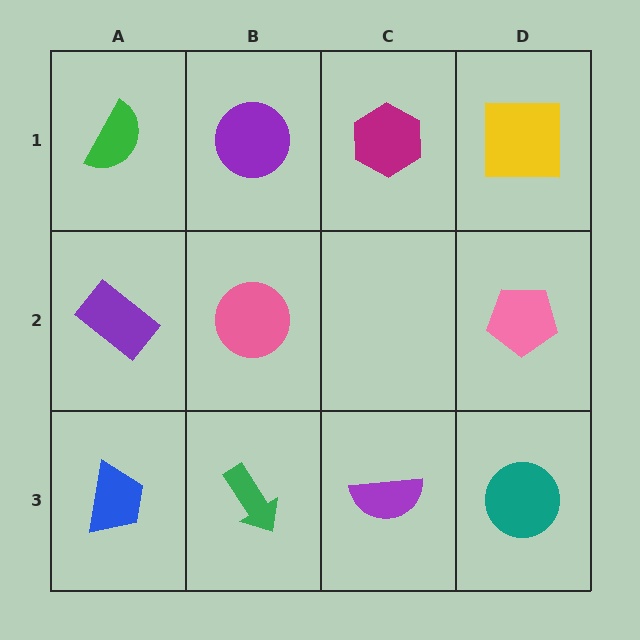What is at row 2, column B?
A pink circle.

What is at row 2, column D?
A pink pentagon.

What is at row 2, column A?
A purple rectangle.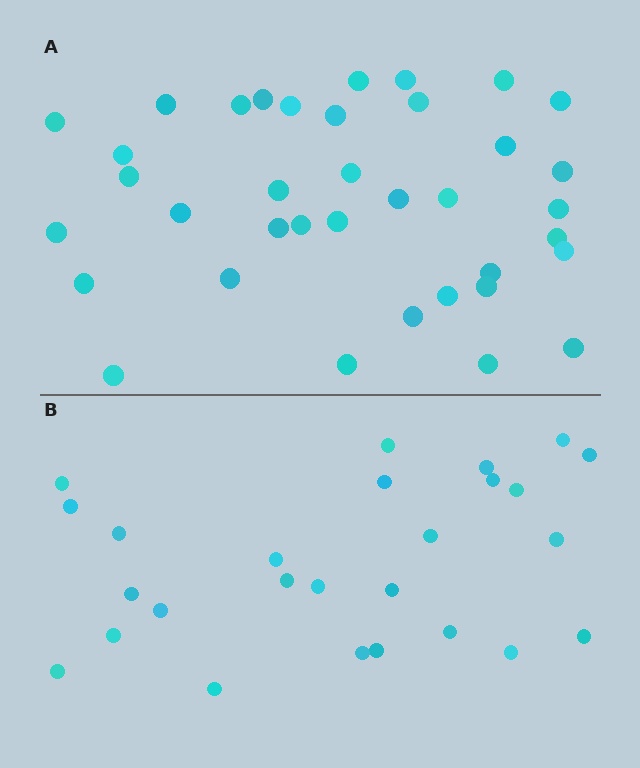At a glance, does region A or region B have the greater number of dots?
Region A (the top region) has more dots.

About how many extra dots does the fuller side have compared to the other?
Region A has roughly 12 or so more dots than region B.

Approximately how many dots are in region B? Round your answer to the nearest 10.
About 30 dots. (The exact count is 26, which rounds to 30.)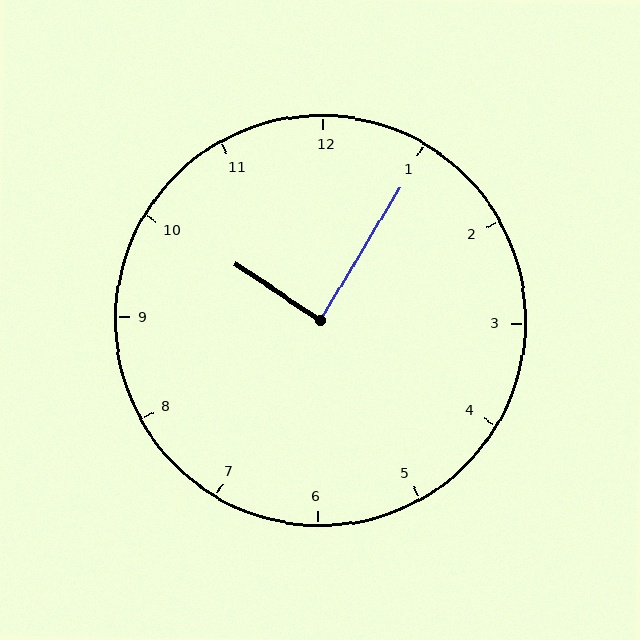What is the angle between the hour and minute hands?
Approximately 88 degrees.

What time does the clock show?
10:05.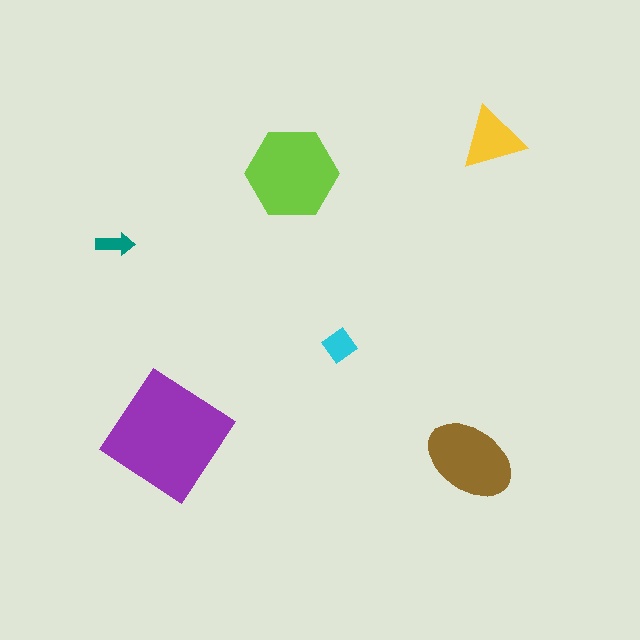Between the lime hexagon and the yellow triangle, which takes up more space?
The lime hexagon.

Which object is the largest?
The purple diamond.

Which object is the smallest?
The teal arrow.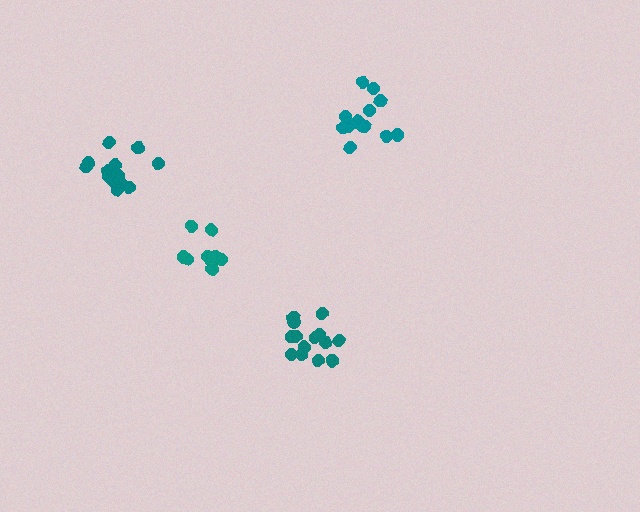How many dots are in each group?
Group 1: 14 dots, Group 2: 14 dots, Group 3: 10 dots, Group 4: 15 dots (53 total).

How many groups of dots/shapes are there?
There are 4 groups.